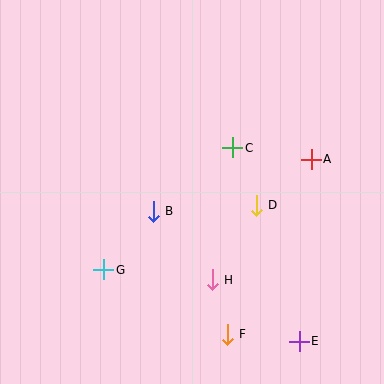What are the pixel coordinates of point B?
Point B is at (153, 211).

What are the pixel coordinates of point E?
Point E is at (299, 341).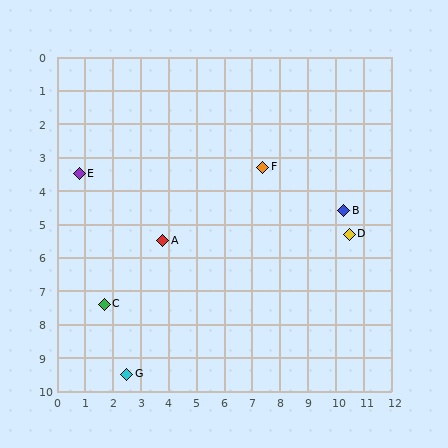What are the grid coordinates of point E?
Point E is at approximately (0.8, 3.5).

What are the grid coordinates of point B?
Point B is at approximately (10.3, 4.6).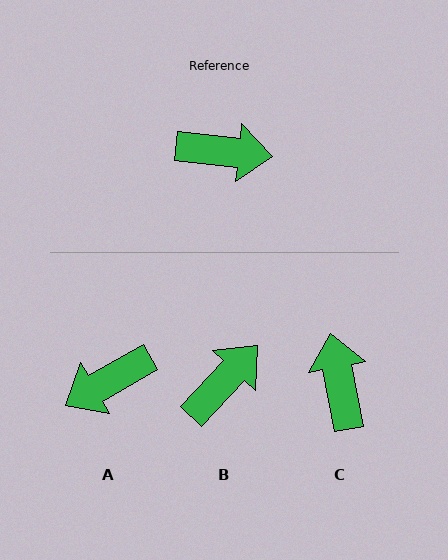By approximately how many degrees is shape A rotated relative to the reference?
Approximately 145 degrees clockwise.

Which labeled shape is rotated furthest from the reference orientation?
A, about 145 degrees away.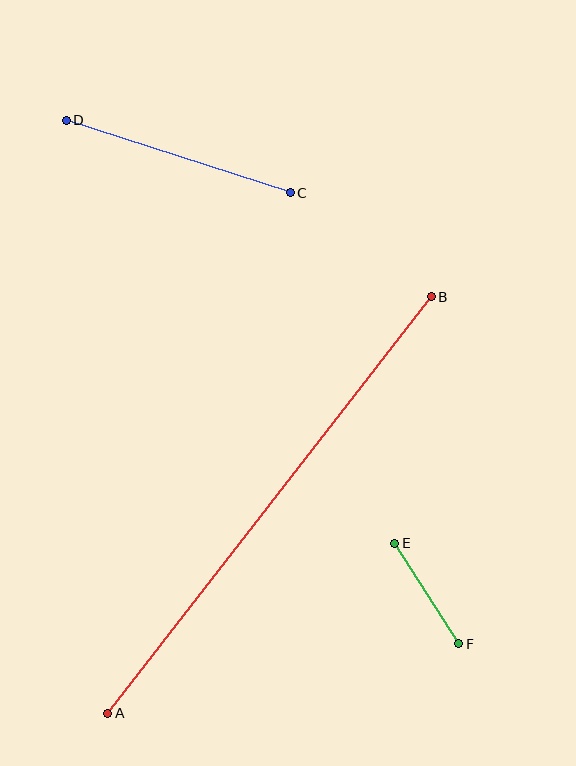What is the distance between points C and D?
The distance is approximately 236 pixels.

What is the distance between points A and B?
The distance is approximately 528 pixels.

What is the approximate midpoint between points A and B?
The midpoint is at approximately (270, 505) pixels.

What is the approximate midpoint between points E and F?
The midpoint is at approximately (427, 594) pixels.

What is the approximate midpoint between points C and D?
The midpoint is at approximately (178, 157) pixels.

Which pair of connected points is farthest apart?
Points A and B are farthest apart.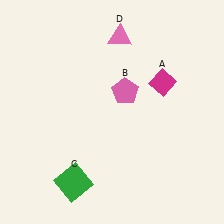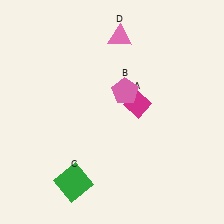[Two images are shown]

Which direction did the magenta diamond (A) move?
The magenta diamond (A) moved left.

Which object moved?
The magenta diamond (A) moved left.